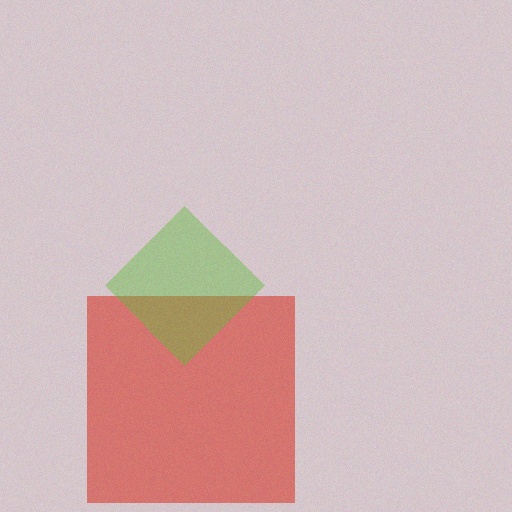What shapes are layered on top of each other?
The layered shapes are: a red square, a lime diamond.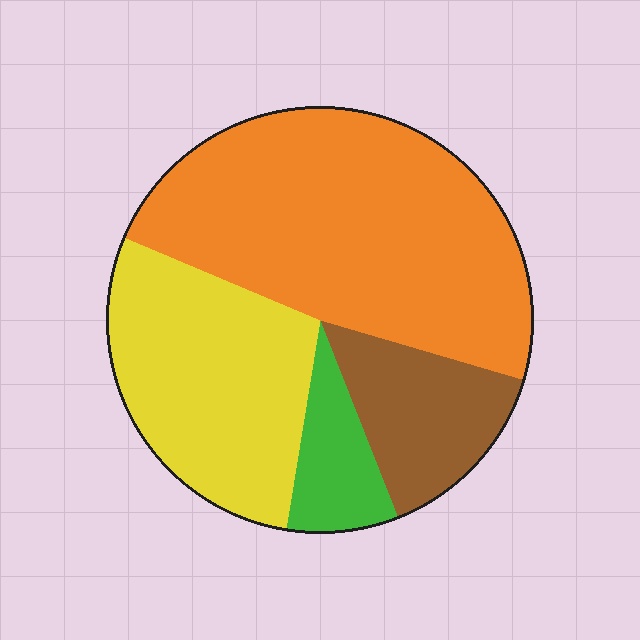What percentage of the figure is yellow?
Yellow covers 29% of the figure.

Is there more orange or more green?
Orange.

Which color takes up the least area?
Green, at roughly 10%.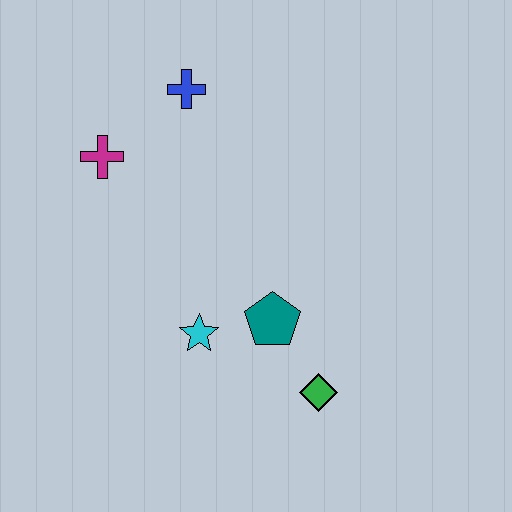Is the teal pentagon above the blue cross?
No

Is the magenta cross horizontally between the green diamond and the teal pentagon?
No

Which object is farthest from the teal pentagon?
The blue cross is farthest from the teal pentagon.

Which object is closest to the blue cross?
The magenta cross is closest to the blue cross.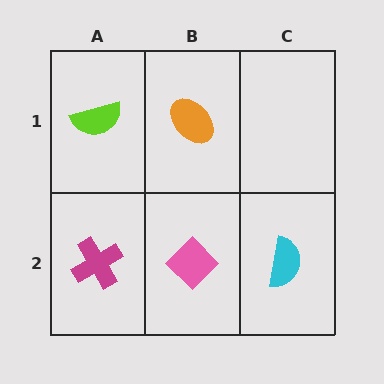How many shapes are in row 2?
3 shapes.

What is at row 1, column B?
An orange ellipse.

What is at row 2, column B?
A pink diamond.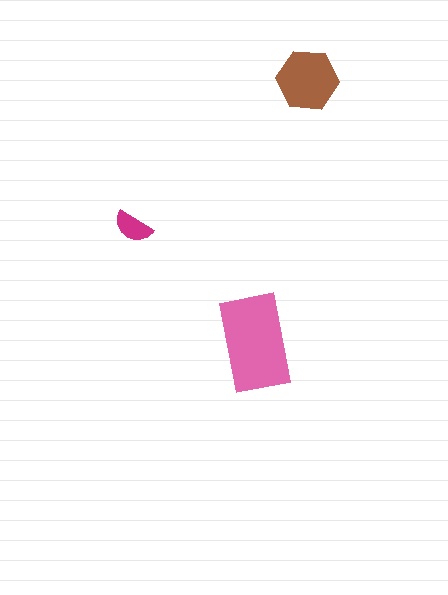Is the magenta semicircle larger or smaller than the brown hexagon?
Smaller.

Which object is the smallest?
The magenta semicircle.